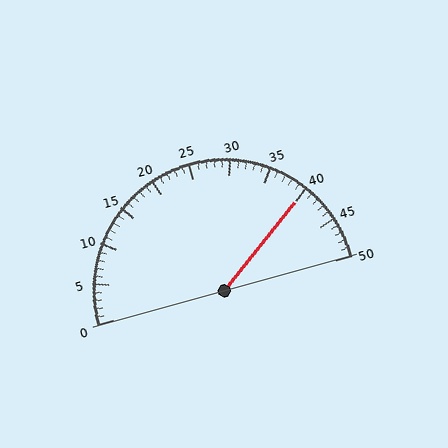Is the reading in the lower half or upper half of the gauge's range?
The reading is in the upper half of the range (0 to 50).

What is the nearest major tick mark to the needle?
The nearest major tick mark is 40.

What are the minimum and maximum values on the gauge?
The gauge ranges from 0 to 50.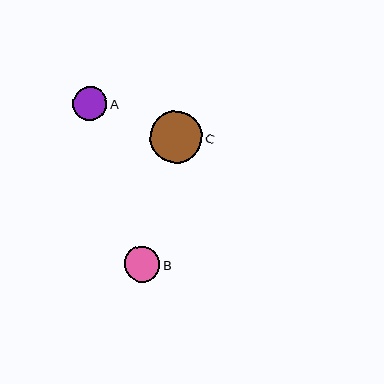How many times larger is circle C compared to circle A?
Circle C is approximately 1.5 times the size of circle A.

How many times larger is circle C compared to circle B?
Circle C is approximately 1.5 times the size of circle B.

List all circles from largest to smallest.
From largest to smallest: C, B, A.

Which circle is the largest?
Circle C is the largest with a size of approximately 52 pixels.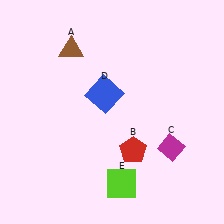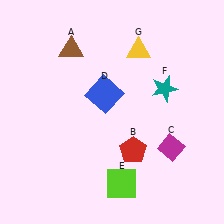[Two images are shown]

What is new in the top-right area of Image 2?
A teal star (F) was added in the top-right area of Image 2.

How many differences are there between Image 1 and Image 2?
There are 2 differences between the two images.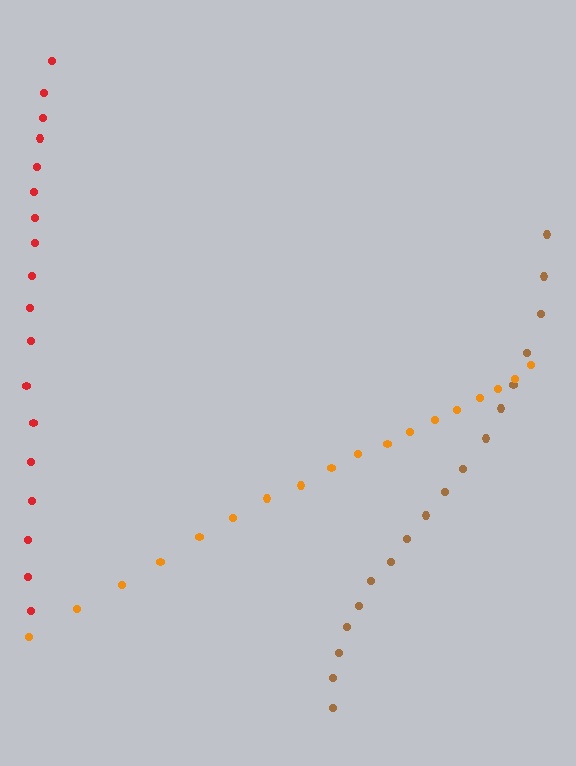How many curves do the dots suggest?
There are 3 distinct paths.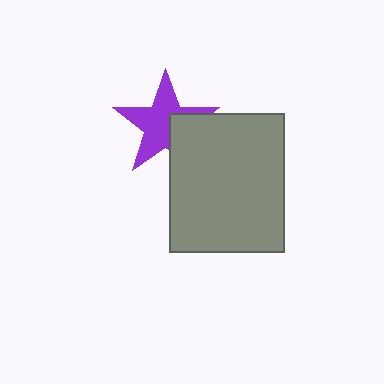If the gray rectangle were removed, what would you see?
You would see the complete purple star.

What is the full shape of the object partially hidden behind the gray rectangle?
The partially hidden object is a purple star.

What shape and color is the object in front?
The object in front is a gray rectangle.